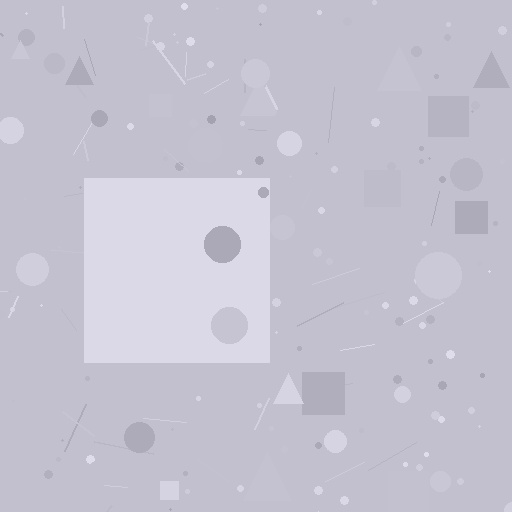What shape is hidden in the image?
A square is hidden in the image.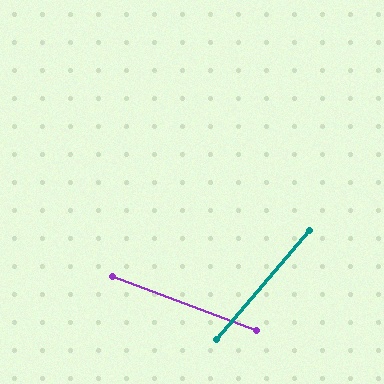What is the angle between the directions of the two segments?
Approximately 70 degrees.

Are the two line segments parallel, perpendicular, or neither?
Neither parallel nor perpendicular — they differ by about 70°.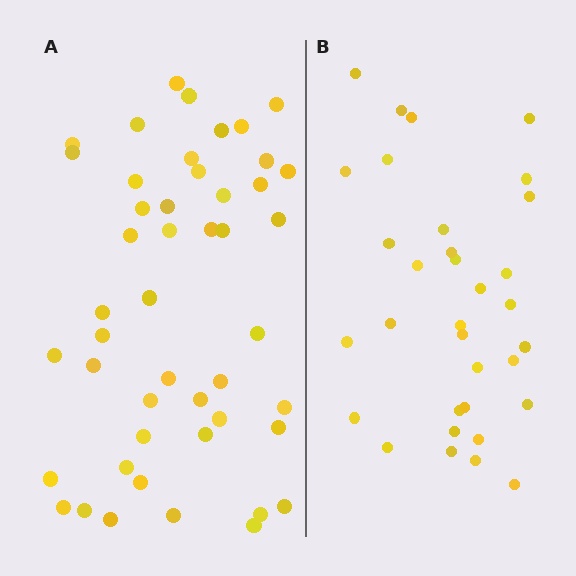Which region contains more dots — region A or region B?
Region A (the left region) has more dots.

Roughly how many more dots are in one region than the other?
Region A has approximately 15 more dots than region B.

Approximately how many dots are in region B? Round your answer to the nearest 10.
About 30 dots. (The exact count is 33, which rounds to 30.)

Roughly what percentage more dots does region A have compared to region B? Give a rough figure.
About 40% more.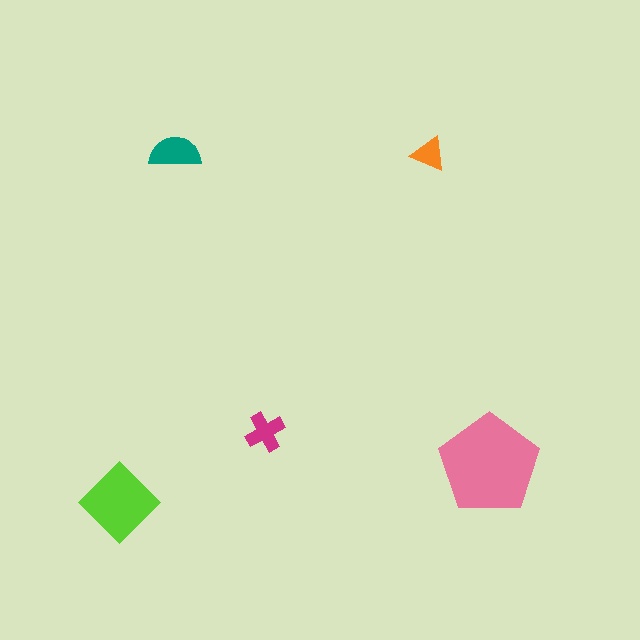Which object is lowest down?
The lime diamond is bottommost.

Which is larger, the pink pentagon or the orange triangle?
The pink pentagon.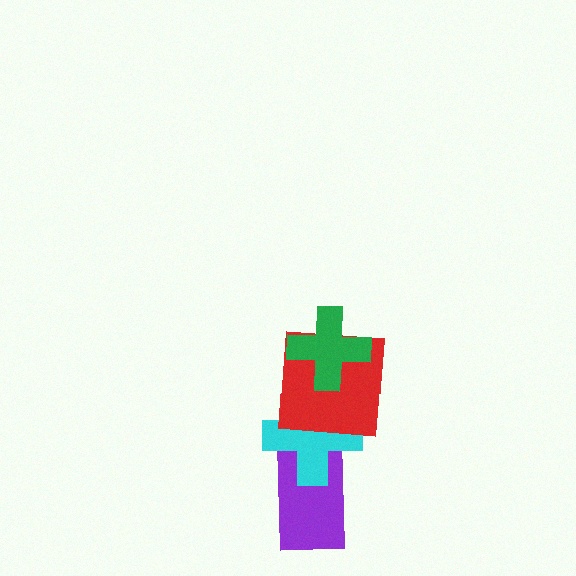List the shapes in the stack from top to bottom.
From top to bottom: the green cross, the red square, the cyan cross, the purple rectangle.